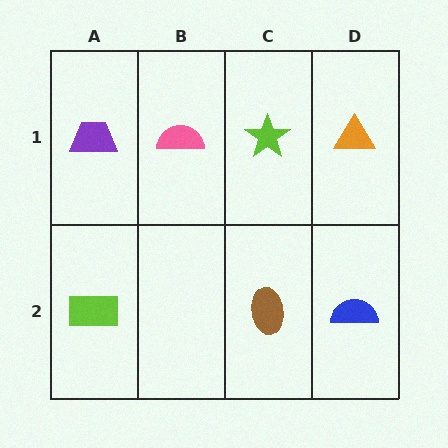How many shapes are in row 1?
4 shapes.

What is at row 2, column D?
A blue semicircle.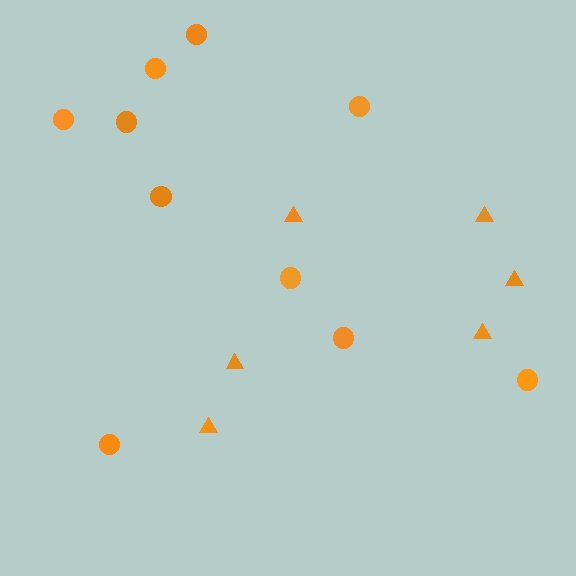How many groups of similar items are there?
There are 2 groups: one group of circles (10) and one group of triangles (6).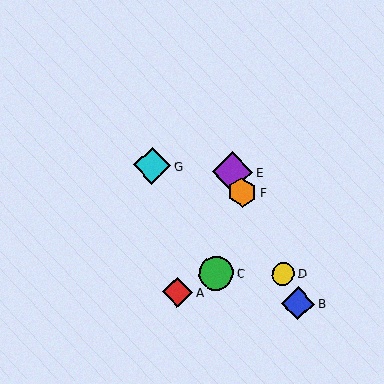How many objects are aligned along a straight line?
4 objects (B, D, E, F) are aligned along a straight line.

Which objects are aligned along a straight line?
Objects B, D, E, F are aligned along a straight line.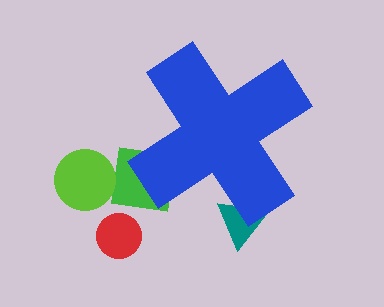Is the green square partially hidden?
Yes, the green square is partially hidden behind the blue cross.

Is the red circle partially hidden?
No, the red circle is fully visible.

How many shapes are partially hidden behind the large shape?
2 shapes are partially hidden.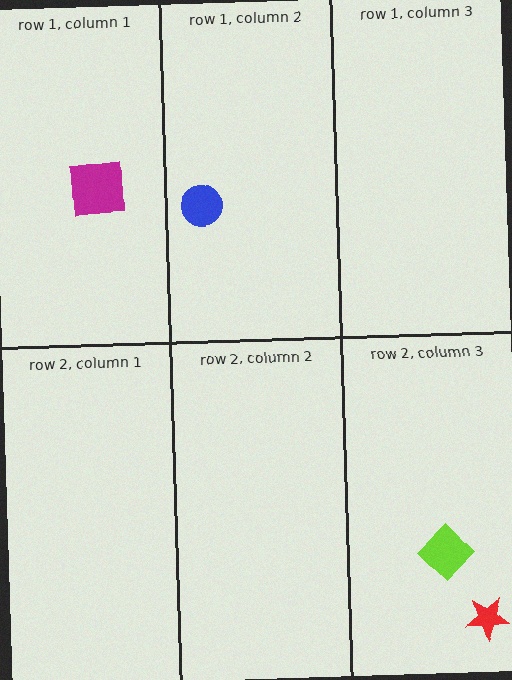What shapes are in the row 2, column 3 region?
The lime diamond, the red star.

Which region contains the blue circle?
The row 1, column 2 region.